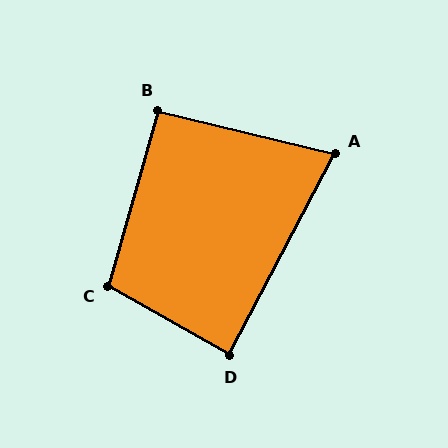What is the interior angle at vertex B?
Approximately 92 degrees (approximately right).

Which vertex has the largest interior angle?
C, at approximately 104 degrees.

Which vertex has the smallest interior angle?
A, at approximately 76 degrees.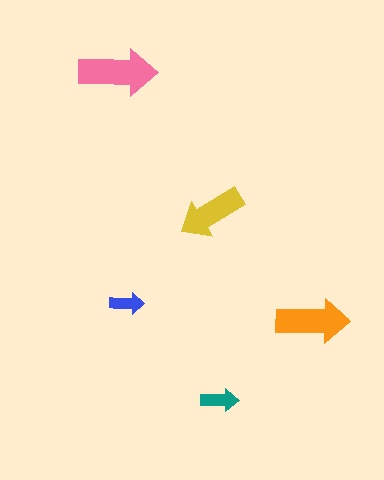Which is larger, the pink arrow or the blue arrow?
The pink one.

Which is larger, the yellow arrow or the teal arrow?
The yellow one.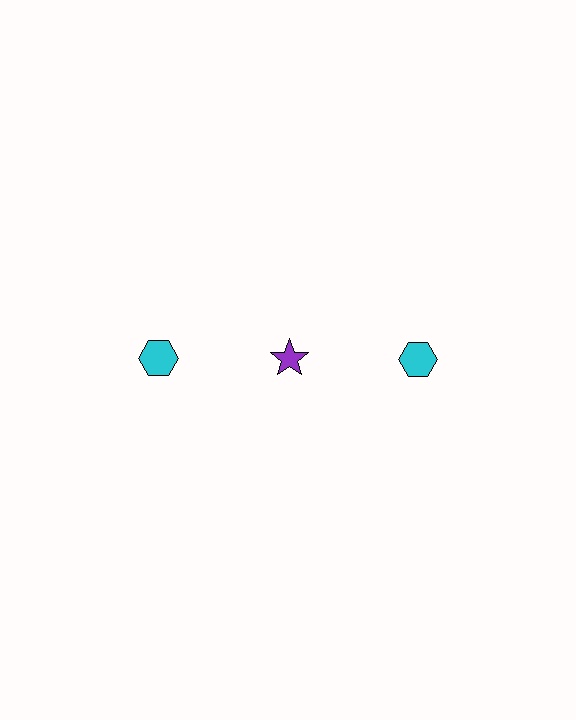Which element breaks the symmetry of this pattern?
The purple star in the top row, second from left column breaks the symmetry. All other shapes are cyan hexagons.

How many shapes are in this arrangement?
There are 3 shapes arranged in a grid pattern.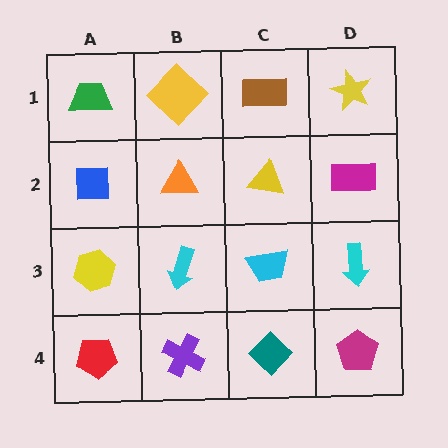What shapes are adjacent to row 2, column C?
A brown rectangle (row 1, column C), a cyan trapezoid (row 3, column C), an orange triangle (row 2, column B), a magenta rectangle (row 2, column D).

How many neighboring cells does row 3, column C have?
4.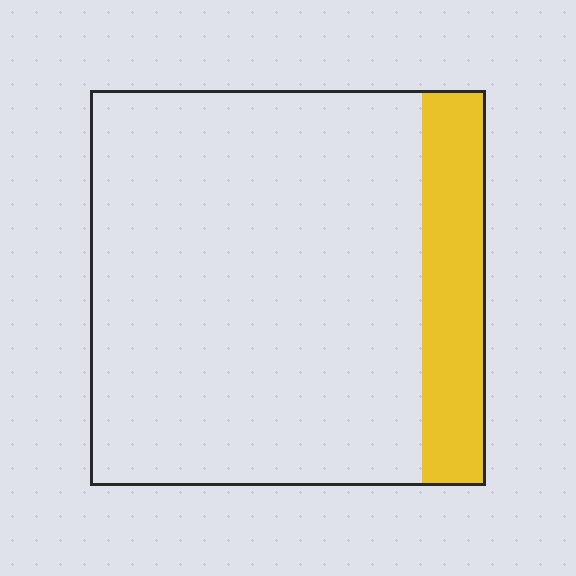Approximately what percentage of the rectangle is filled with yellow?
Approximately 15%.